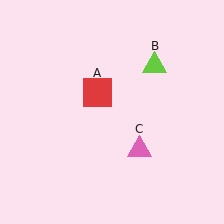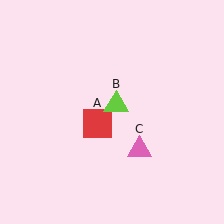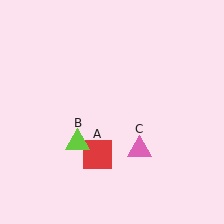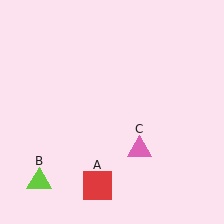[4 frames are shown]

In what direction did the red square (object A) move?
The red square (object A) moved down.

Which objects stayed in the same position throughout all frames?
Pink triangle (object C) remained stationary.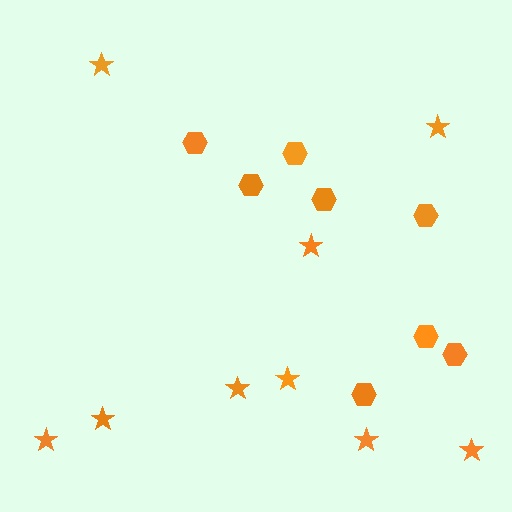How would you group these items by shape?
There are 2 groups: one group of stars (9) and one group of hexagons (8).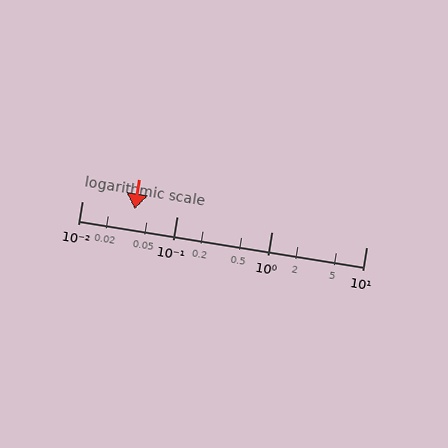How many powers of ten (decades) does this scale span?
The scale spans 3 decades, from 0.01 to 10.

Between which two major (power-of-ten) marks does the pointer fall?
The pointer is between 0.01 and 0.1.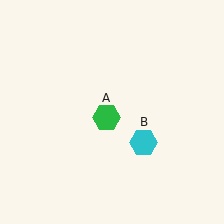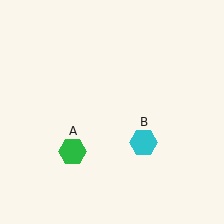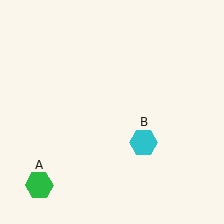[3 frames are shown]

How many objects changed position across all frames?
1 object changed position: green hexagon (object A).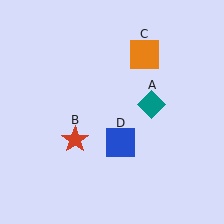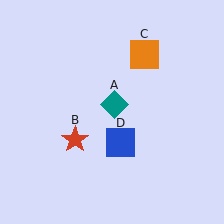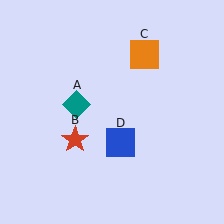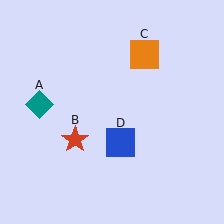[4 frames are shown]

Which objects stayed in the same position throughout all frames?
Red star (object B) and orange square (object C) and blue square (object D) remained stationary.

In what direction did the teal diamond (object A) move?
The teal diamond (object A) moved left.